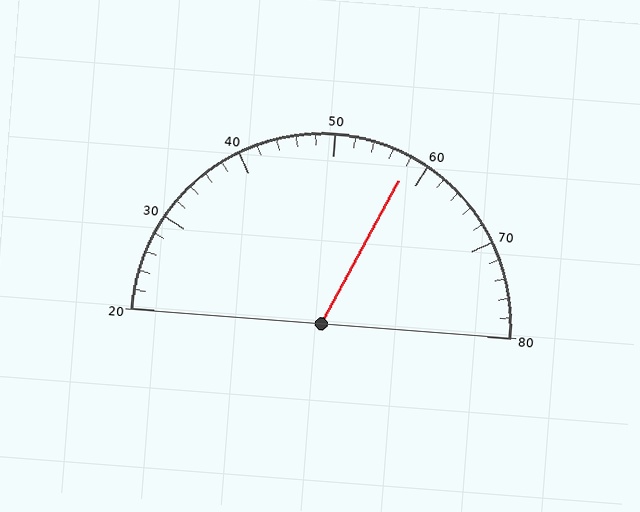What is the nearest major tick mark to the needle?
The nearest major tick mark is 60.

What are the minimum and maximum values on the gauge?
The gauge ranges from 20 to 80.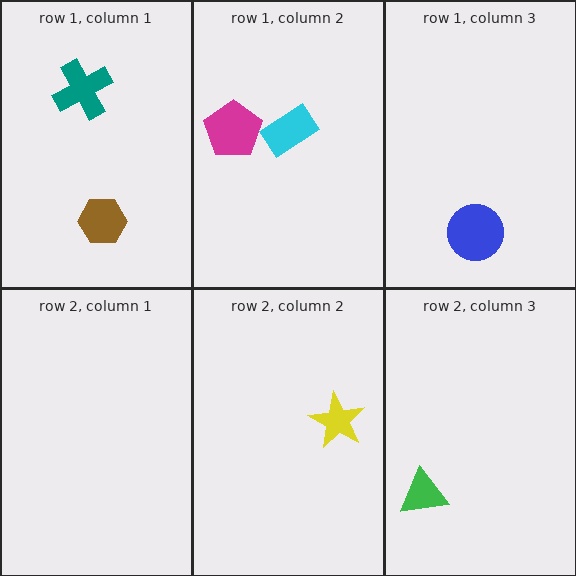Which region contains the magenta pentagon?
The row 1, column 2 region.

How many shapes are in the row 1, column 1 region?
2.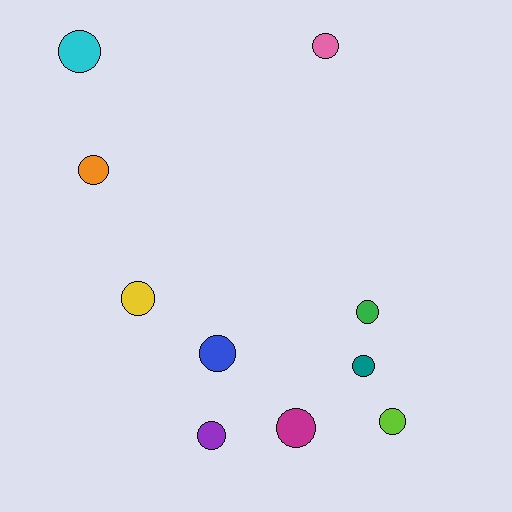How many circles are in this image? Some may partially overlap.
There are 10 circles.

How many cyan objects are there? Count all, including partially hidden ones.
There is 1 cyan object.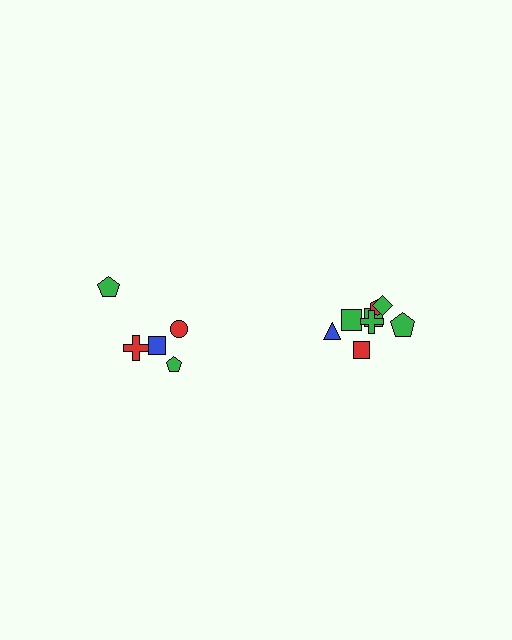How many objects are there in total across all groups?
There are 13 objects.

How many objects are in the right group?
There are 8 objects.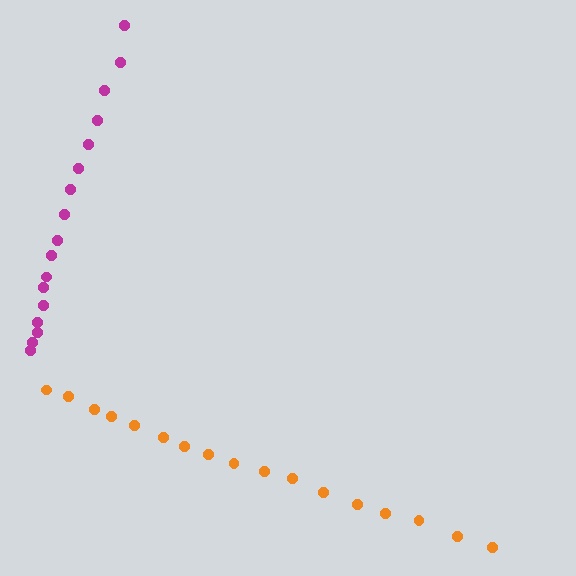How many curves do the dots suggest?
There are 2 distinct paths.